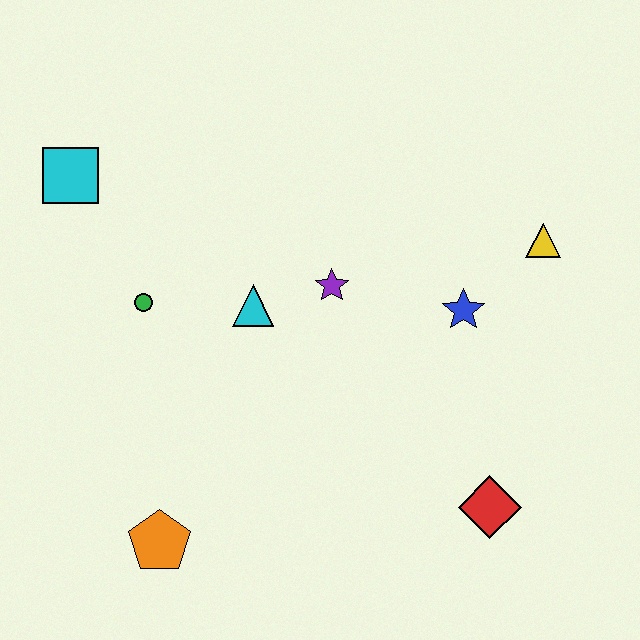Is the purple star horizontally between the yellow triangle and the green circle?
Yes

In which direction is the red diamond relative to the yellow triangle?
The red diamond is below the yellow triangle.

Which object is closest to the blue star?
The yellow triangle is closest to the blue star.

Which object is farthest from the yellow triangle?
The orange pentagon is farthest from the yellow triangle.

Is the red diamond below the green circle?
Yes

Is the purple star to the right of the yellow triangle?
No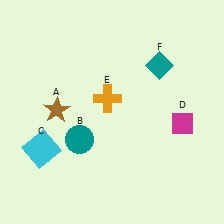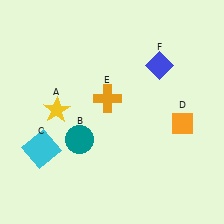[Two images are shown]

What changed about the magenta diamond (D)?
In Image 1, D is magenta. In Image 2, it changed to orange.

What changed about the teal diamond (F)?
In Image 1, F is teal. In Image 2, it changed to blue.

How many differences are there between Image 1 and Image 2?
There are 3 differences between the two images.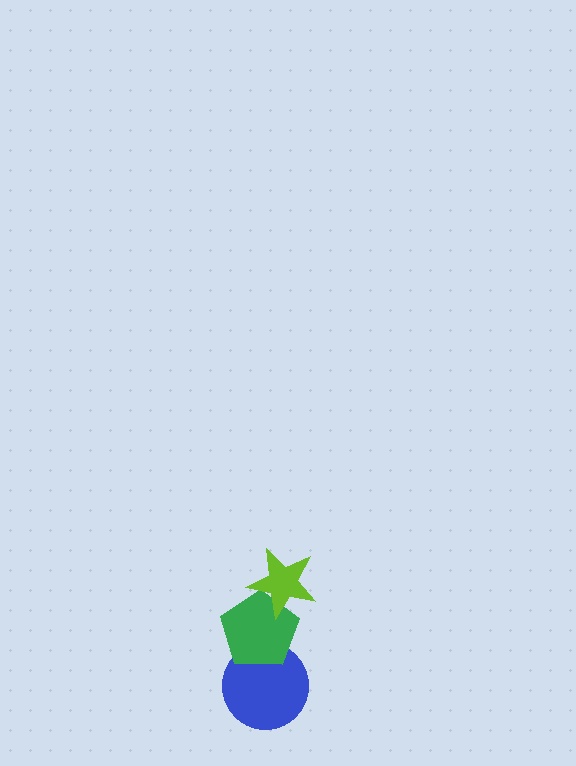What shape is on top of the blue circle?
The green pentagon is on top of the blue circle.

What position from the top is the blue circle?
The blue circle is 3rd from the top.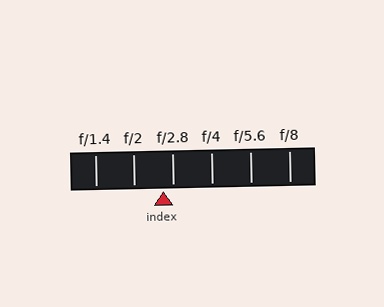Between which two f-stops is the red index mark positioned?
The index mark is between f/2 and f/2.8.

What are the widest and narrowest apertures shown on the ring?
The widest aperture shown is f/1.4 and the narrowest is f/8.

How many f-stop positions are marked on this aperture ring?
There are 6 f-stop positions marked.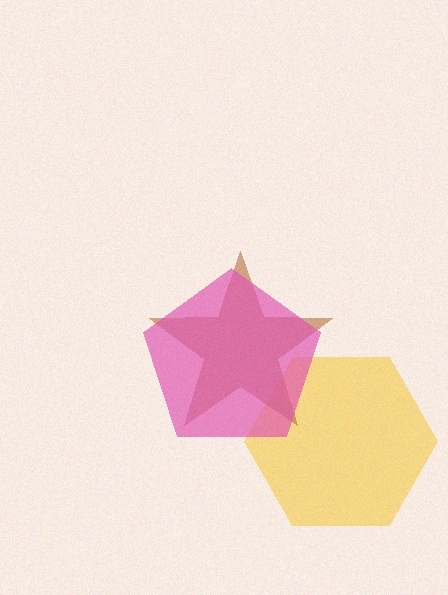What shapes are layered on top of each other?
The layered shapes are: a yellow hexagon, a brown star, a pink pentagon.